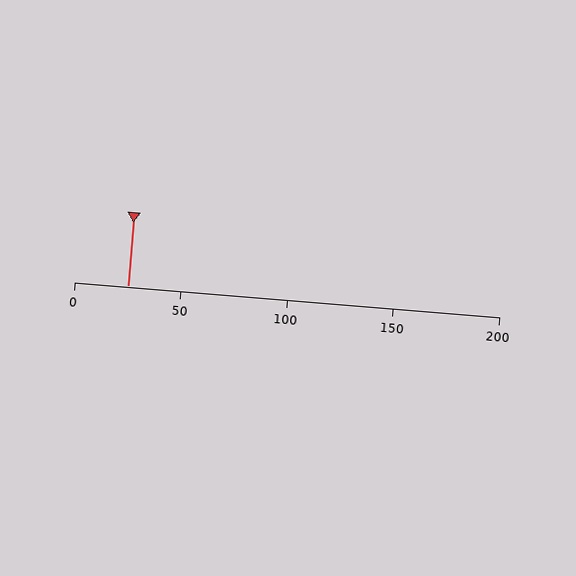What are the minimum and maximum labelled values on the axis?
The axis runs from 0 to 200.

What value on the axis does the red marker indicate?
The marker indicates approximately 25.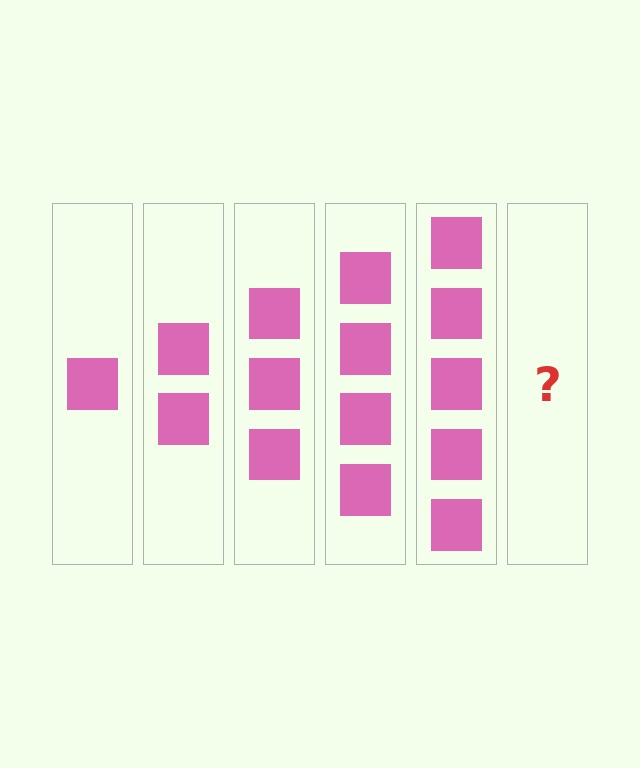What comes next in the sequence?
The next element should be 6 squares.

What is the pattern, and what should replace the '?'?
The pattern is that each step adds one more square. The '?' should be 6 squares.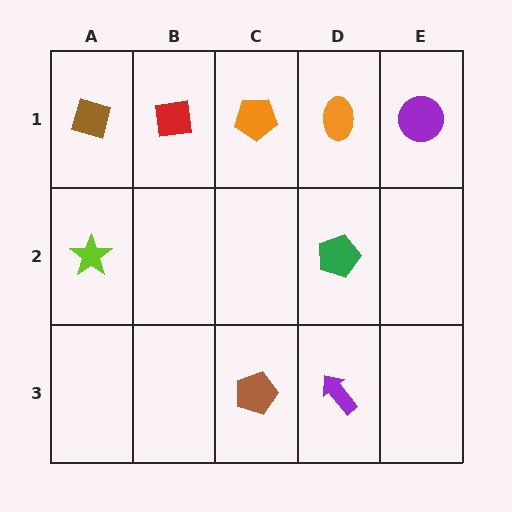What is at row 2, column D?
A green pentagon.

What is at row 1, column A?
A brown diamond.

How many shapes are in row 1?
5 shapes.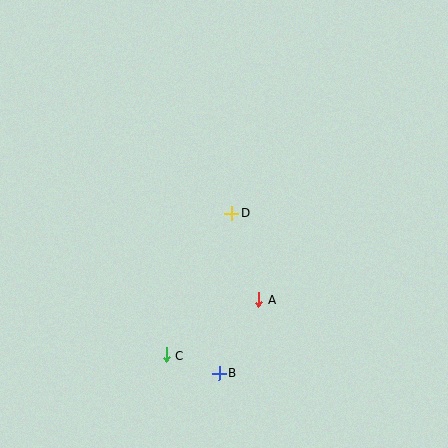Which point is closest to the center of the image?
Point D at (232, 214) is closest to the center.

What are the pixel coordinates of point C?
Point C is at (166, 355).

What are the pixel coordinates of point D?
Point D is at (232, 214).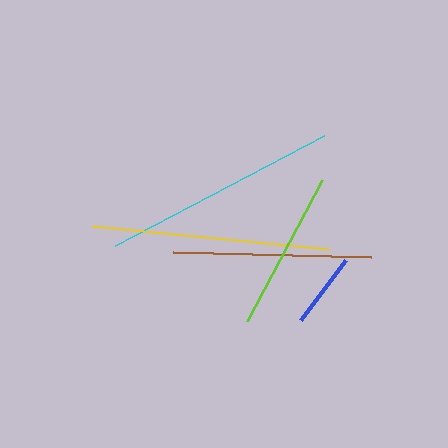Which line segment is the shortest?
The blue line is the shortest at approximately 75 pixels.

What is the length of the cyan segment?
The cyan segment is approximately 236 pixels long.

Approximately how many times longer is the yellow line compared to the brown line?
The yellow line is approximately 1.2 times the length of the brown line.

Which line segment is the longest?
The yellow line is the longest at approximately 237 pixels.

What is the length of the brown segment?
The brown segment is approximately 199 pixels long.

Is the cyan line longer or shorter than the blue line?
The cyan line is longer than the blue line.